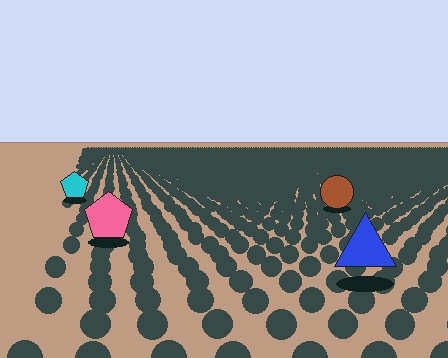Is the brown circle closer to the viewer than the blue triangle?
No. The blue triangle is closer — you can tell from the texture gradient: the ground texture is coarser near it.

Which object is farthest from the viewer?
The cyan pentagon is farthest from the viewer. It appears smaller and the ground texture around it is denser.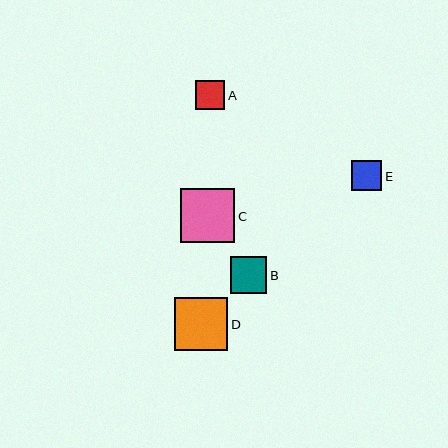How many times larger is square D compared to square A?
Square D is approximately 1.8 times the size of square A.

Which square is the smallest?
Square A is the smallest with a size of approximately 30 pixels.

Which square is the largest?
Square C is the largest with a size of approximately 54 pixels.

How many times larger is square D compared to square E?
Square D is approximately 1.7 times the size of square E.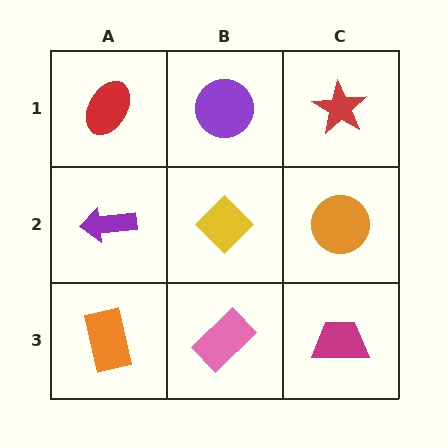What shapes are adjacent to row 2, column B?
A purple circle (row 1, column B), a pink rectangle (row 3, column B), a purple arrow (row 2, column A), an orange circle (row 2, column C).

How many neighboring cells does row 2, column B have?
4.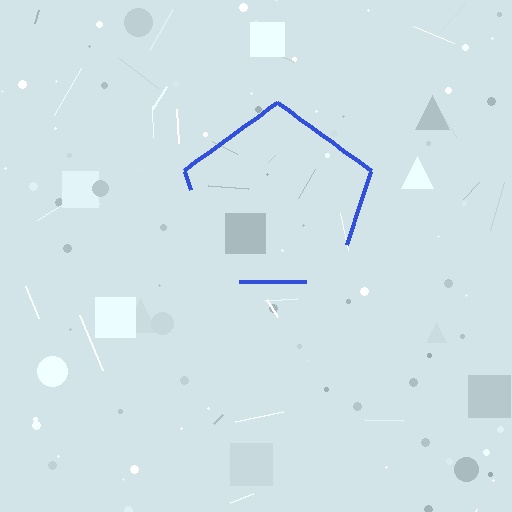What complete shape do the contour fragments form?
The contour fragments form a pentagon.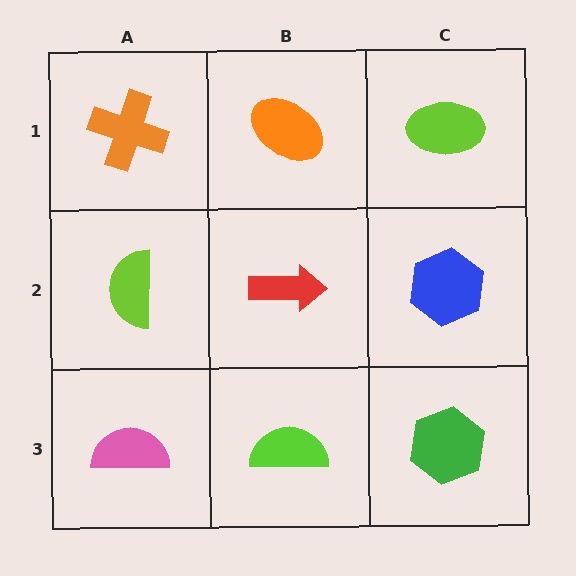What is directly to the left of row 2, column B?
A lime semicircle.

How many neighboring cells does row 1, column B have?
3.